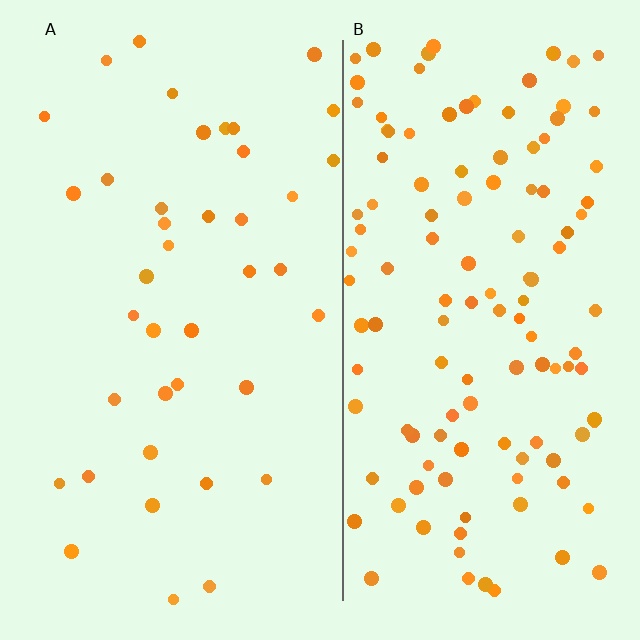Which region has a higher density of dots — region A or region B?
B (the right).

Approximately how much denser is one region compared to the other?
Approximately 3.2× — region B over region A.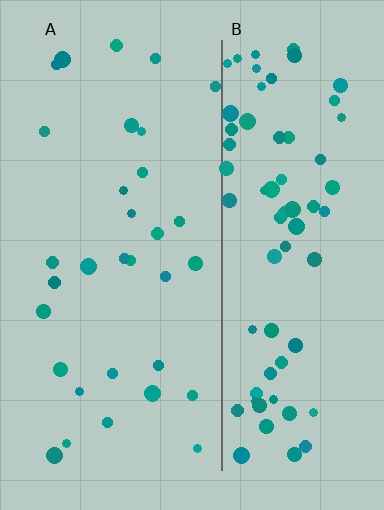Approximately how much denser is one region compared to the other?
Approximately 2.4× — region B over region A.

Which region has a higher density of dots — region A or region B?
B (the right).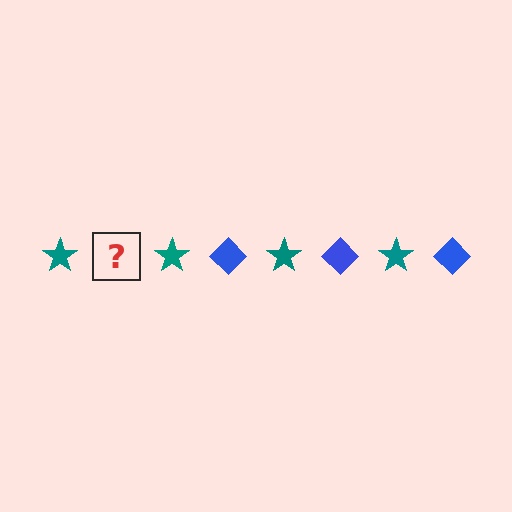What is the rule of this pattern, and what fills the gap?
The rule is that the pattern alternates between teal star and blue diamond. The gap should be filled with a blue diamond.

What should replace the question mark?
The question mark should be replaced with a blue diamond.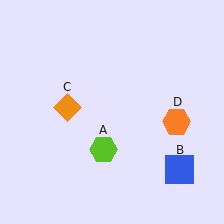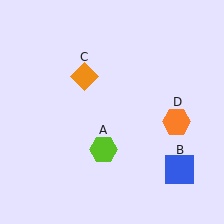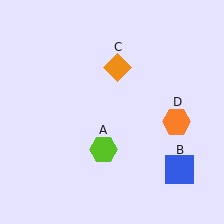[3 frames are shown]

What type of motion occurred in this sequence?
The orange diamond (object C) rotated clockwise around the center of the scene.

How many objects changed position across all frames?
1 object changed position: orange diamond (object C).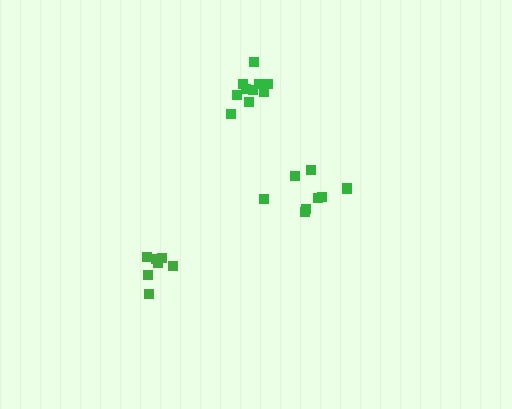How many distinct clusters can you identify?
There are 3 distinct clusters.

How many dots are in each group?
Group 1: 8 dots, Group 2: 7 dots, Group 3: 10 dots (25 total).